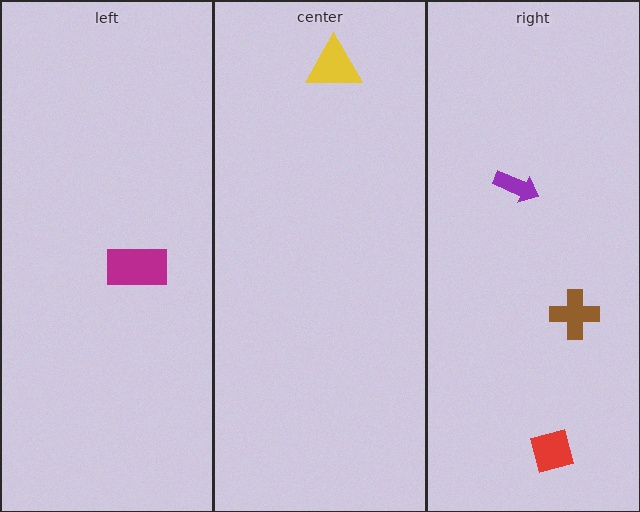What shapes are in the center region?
The yellow triangle.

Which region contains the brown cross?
The right region.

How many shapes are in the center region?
1.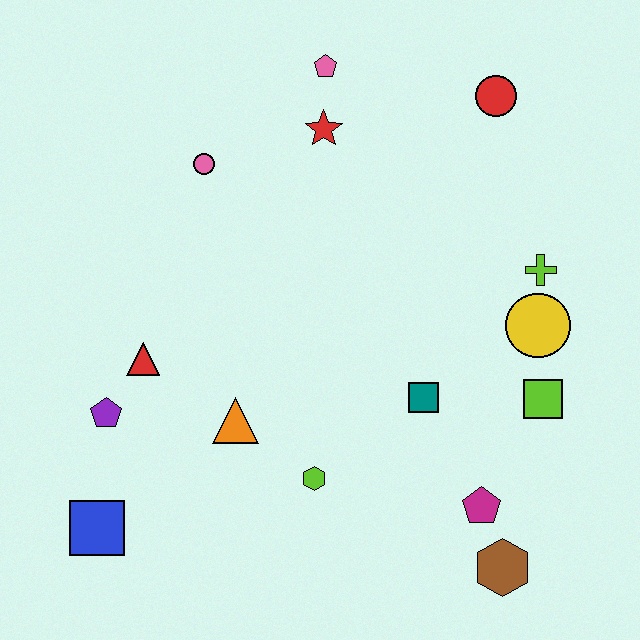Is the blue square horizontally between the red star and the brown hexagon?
No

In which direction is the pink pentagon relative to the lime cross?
The pink pentagon is to the left of the lime cross.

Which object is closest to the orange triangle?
The lime hexagon is closest to the orange triangle.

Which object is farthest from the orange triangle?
The red circle is farthest from the orange triangle.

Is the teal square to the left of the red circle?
Yes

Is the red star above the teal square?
Yes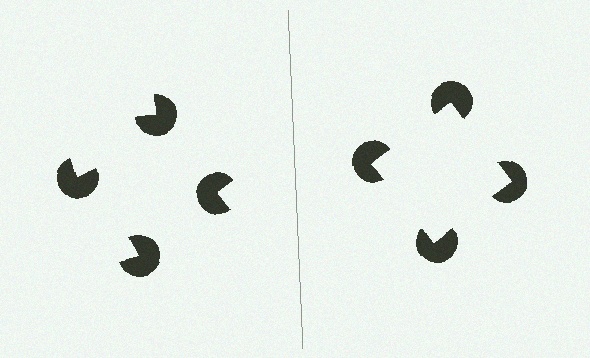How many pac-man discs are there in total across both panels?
8 — 4 on each side.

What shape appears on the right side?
An illusory square.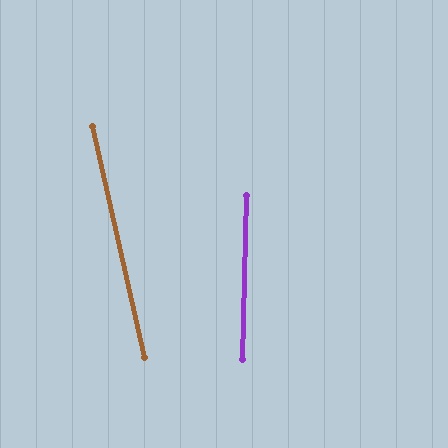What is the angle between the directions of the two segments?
Approximately 14 degrees.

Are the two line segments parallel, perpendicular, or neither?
Neither parallel nor perpendicular — they differ by about 14°.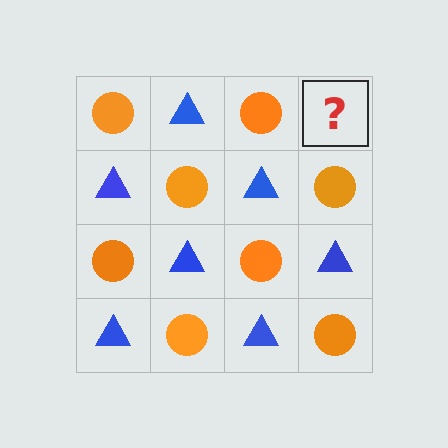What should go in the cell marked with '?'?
The missing cell should contain a blue triangle.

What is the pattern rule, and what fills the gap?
The rule is that it alternates orange circle and blue triangle in a checkerboard pattern. The gap should be filled with a blue triangle.